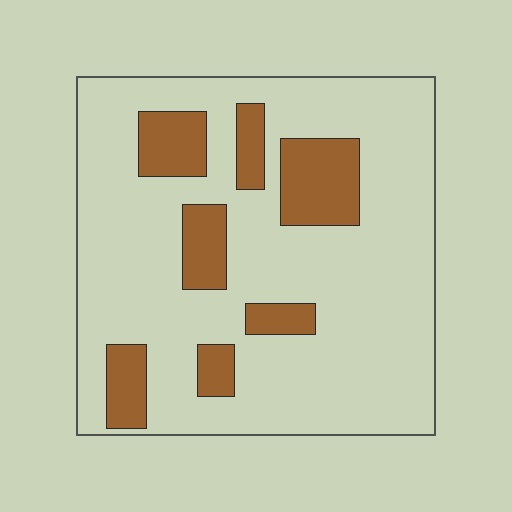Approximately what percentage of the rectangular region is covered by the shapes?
Approximately 20%.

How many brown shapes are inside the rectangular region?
7.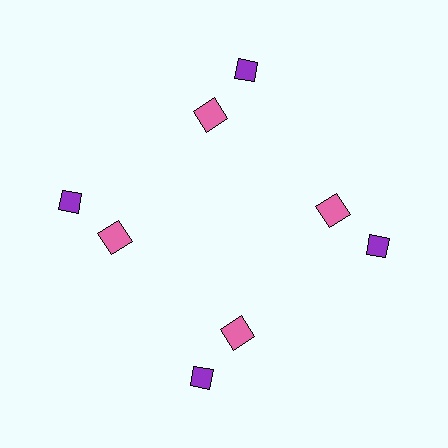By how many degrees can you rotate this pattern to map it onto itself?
The pattern maps onto itself every 90 degrees of rotation.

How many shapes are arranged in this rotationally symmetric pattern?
There are 8 shapes, arranged in 4 groups of 2.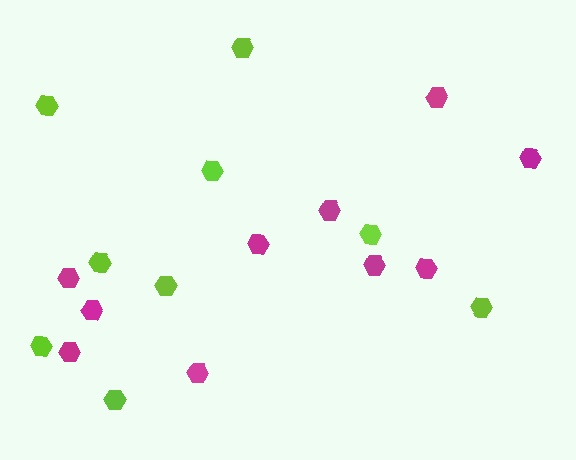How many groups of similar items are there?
There are 2 groups: one group of magenta hexagons (10) and one group of lime hexagons (9).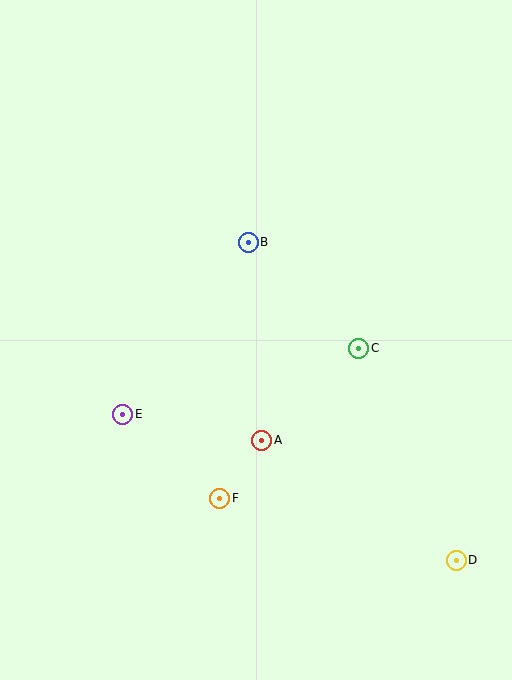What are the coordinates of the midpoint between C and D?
The midpoint between C and D is at (408, 454).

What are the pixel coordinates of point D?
Point D is at (456, 560).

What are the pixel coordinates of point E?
Point E is at (123, 414).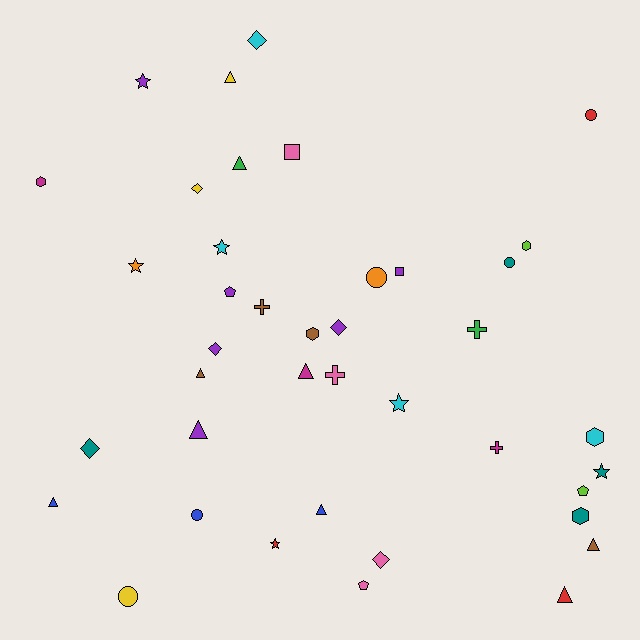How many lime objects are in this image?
There are 2 lime objects.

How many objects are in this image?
There are 40 objects.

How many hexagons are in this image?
There are 5 hexagons.